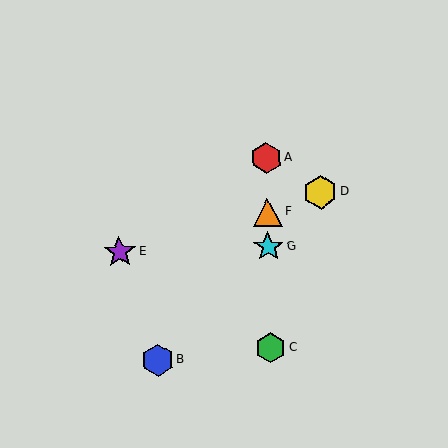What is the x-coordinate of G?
Object G is at x≈268.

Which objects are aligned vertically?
Objects A, C, F, G are aligned vertically.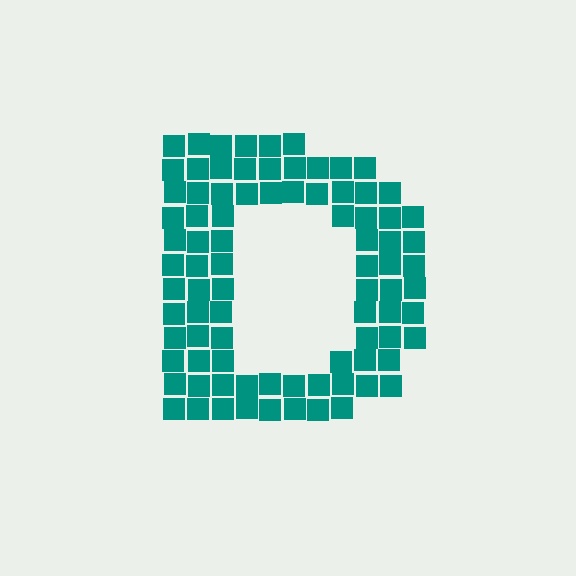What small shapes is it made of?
It is made of small squares.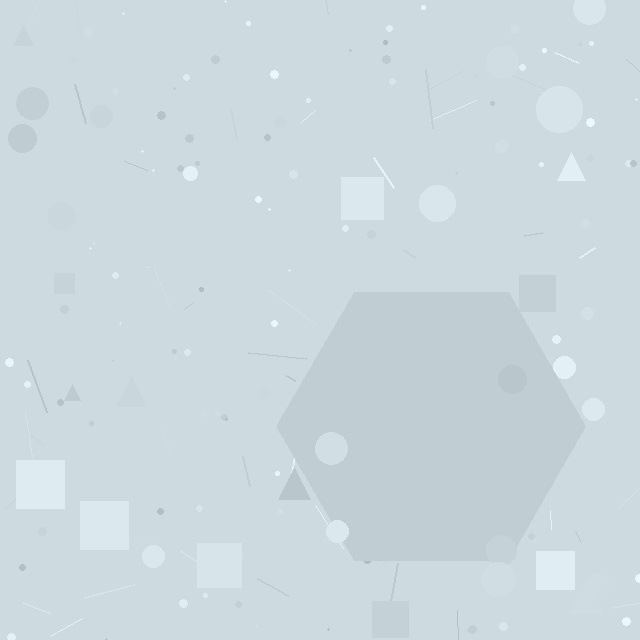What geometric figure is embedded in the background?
A hexagon is embedded in the background.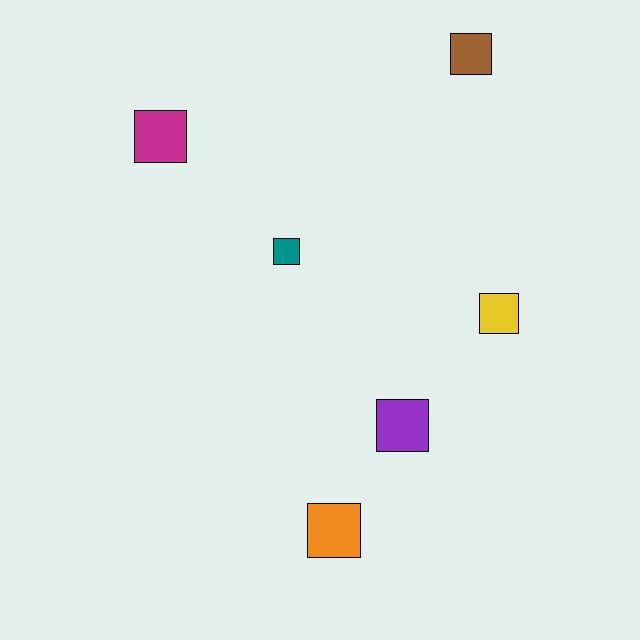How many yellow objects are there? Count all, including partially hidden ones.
There is 1 yellow object.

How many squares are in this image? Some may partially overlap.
There are 6 squares.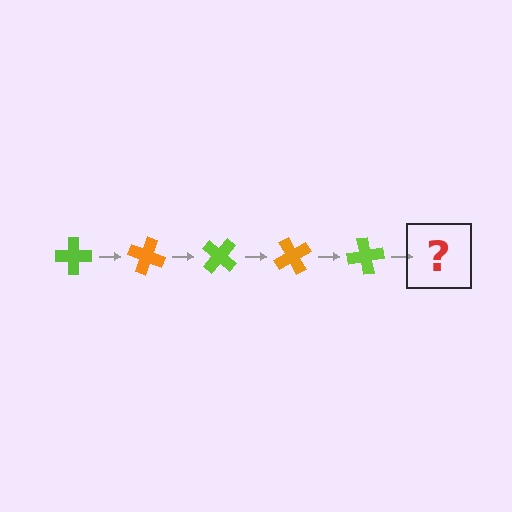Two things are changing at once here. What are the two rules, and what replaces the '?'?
The two rules are that it rotates 20 degrees each step and the color cycles through lime and orange. The '?' should be an orange cross, rotated 100 degrees from the start.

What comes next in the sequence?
The next element should be an orange cross, rotated 100 degrees from the start.